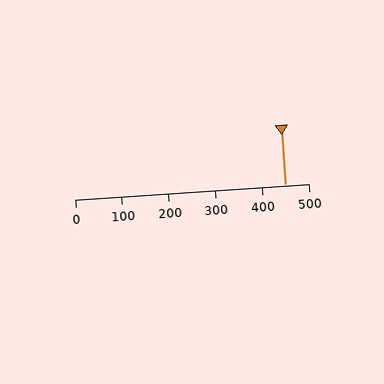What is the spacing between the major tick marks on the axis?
The major ticks are spaced 100 apart.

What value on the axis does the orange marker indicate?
The marker indicates approximately 450.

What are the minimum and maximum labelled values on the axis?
The axis runs from 0 to 500.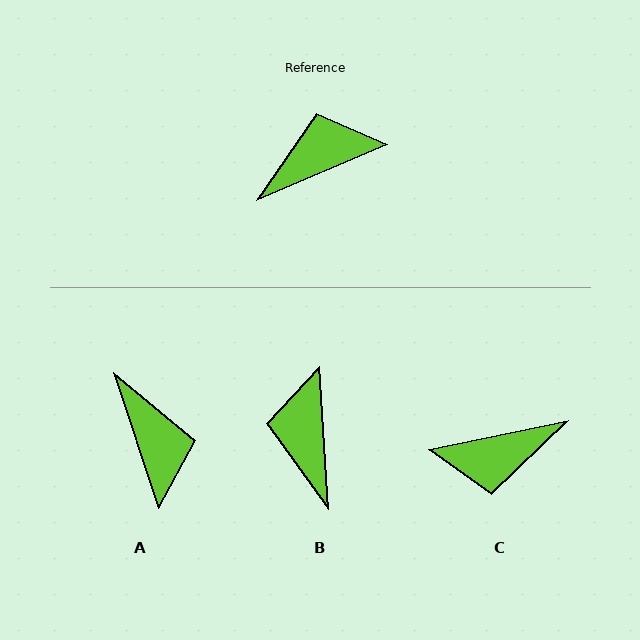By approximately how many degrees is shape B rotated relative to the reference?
Approximately 70 degrees counter-clockwise.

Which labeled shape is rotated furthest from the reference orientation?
C, about 168 degrees away.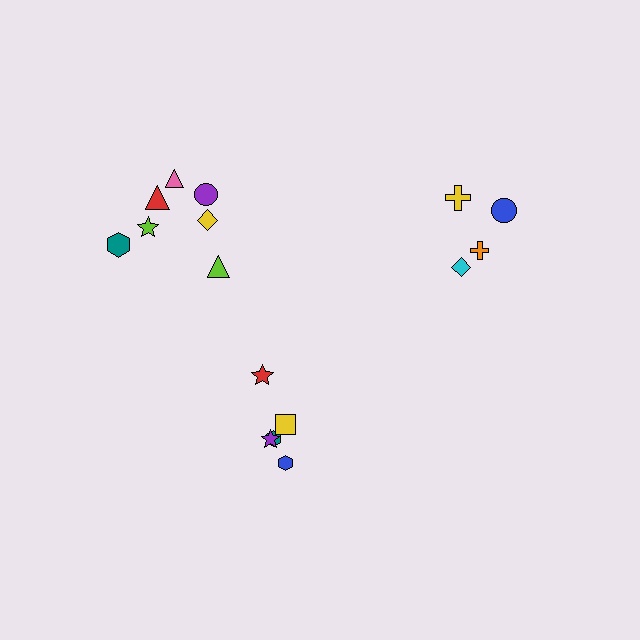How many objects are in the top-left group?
There are 7 objects.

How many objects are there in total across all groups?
There are 16 objects.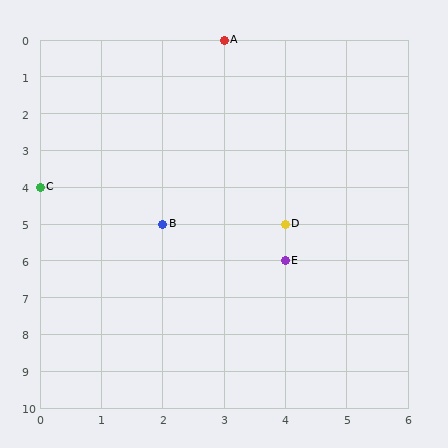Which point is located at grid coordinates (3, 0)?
Point A is at (3, 0).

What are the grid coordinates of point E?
Point E is at grid coordinates (4, 6).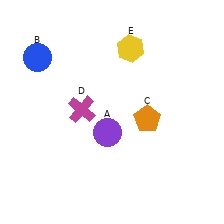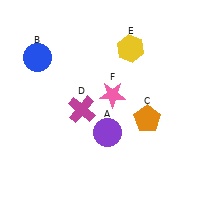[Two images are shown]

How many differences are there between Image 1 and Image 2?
There is 1 difference between the two images.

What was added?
A pink star (F) was added in Image 2.